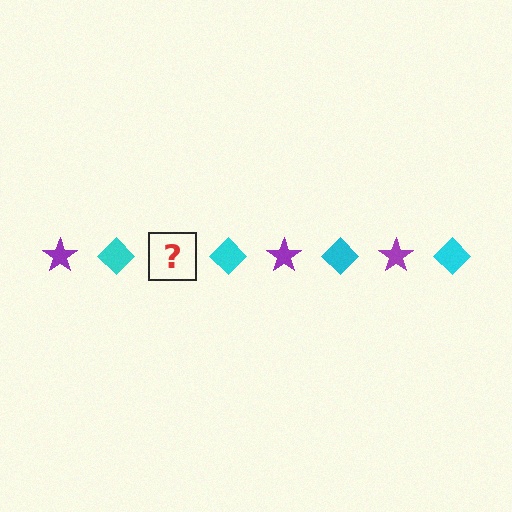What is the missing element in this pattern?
The missing element is a purple star.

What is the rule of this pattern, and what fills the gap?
The rule is that the pattern alternates between purple star and cyan diamond. The gap should be filled with a purple star.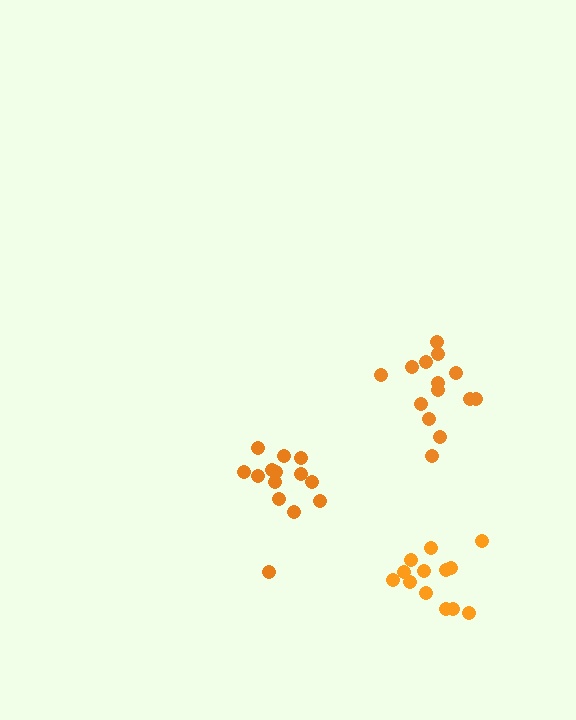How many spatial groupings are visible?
There are 3 spatial groupings.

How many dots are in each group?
Group 1: 13 dots, Group 2: 14 dots, Group 3: 14 dots (41 total).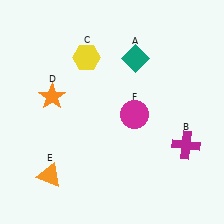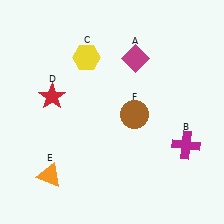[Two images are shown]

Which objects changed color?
A changed from teal to magenta. D changed from orange to red. F changed from magenta to brown.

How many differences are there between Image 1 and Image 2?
There are 3 differences between the two images.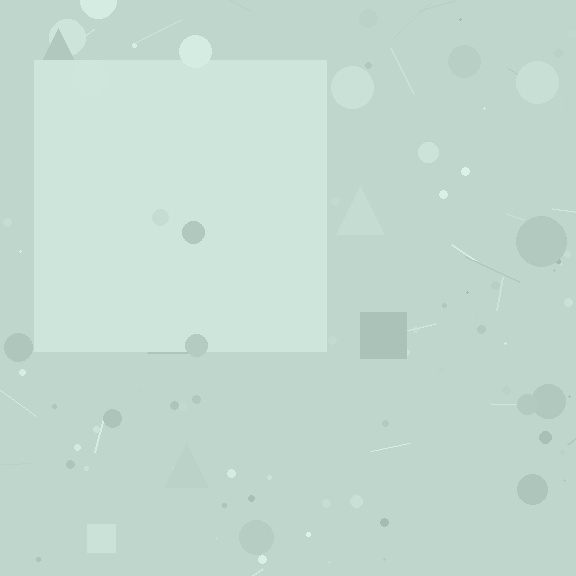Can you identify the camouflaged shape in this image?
The camouflaged shape is a square.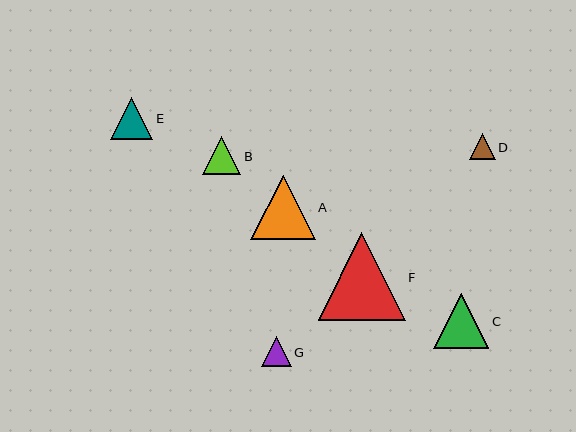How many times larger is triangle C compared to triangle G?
Triangle C is approximately 1.8 times the size of triangle G.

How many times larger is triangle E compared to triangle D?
Triangle E is approximately 1.6 times the size of triangle D.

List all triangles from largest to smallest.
From largest to smallest: F, A, C, E, B, G, D.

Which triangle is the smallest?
Triangle D is the smallest with a size of approximately 26 pixels.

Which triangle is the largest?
Triangle F is the largest with a size of approximately 87 pixels.